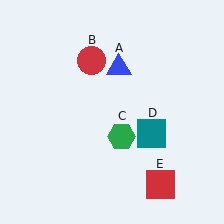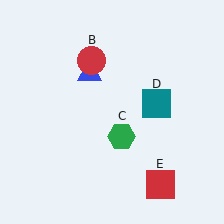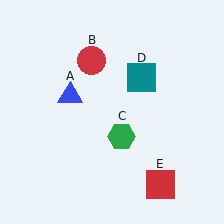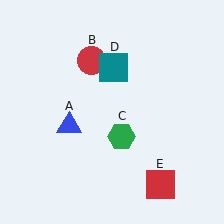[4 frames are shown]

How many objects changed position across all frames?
2 objects changed position: blue triangle (object A), teal square (object D).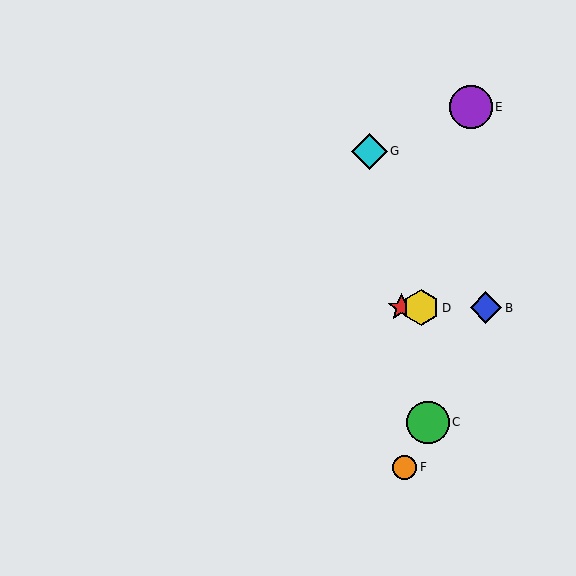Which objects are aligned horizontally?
Objects A, B, D are aligned horizontally.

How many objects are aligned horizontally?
3 objects (A, B, D) are aligned horizontally.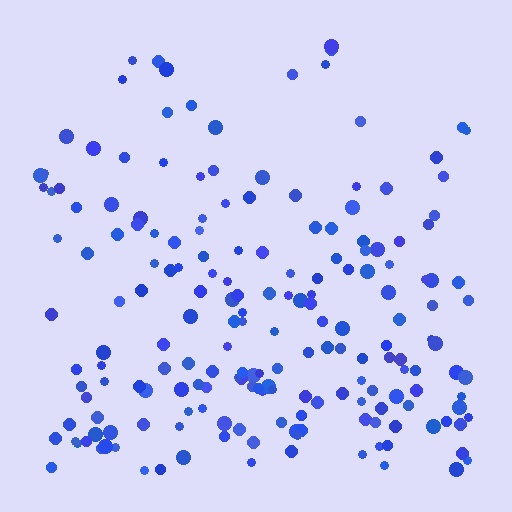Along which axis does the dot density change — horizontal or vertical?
Vertical.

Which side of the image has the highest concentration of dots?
The bottom.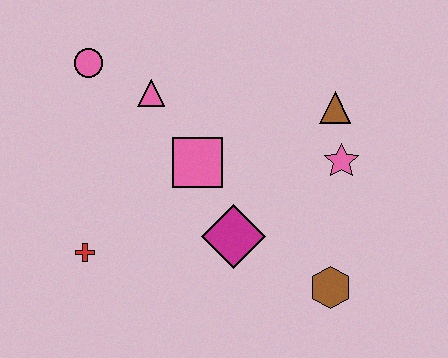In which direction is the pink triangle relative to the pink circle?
The pink triangle is to the right of the pink circle.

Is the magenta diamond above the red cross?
Yes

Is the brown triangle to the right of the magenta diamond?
Yes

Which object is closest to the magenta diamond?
The pink square is closest to the magenta diamond.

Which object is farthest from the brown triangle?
The red cross is farthest from the brown triangle.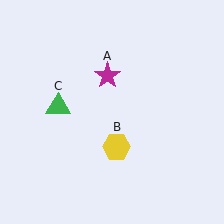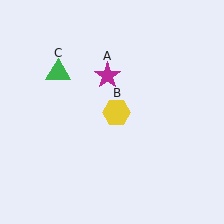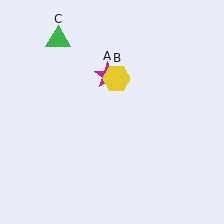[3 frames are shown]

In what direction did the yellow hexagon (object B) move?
The yellow hexagon (object B) moved up.